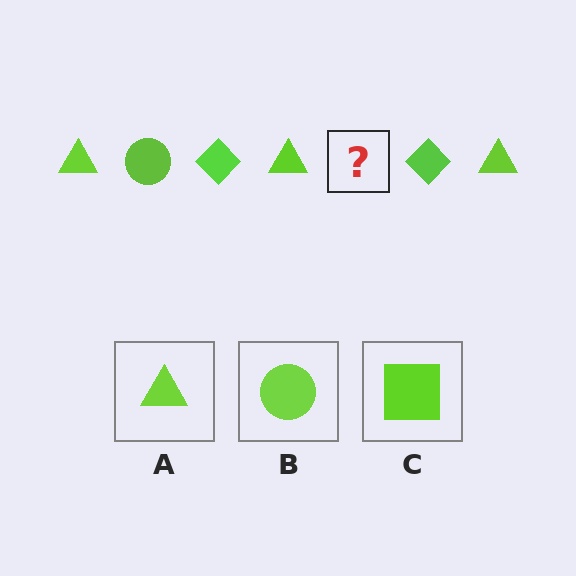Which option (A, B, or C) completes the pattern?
B.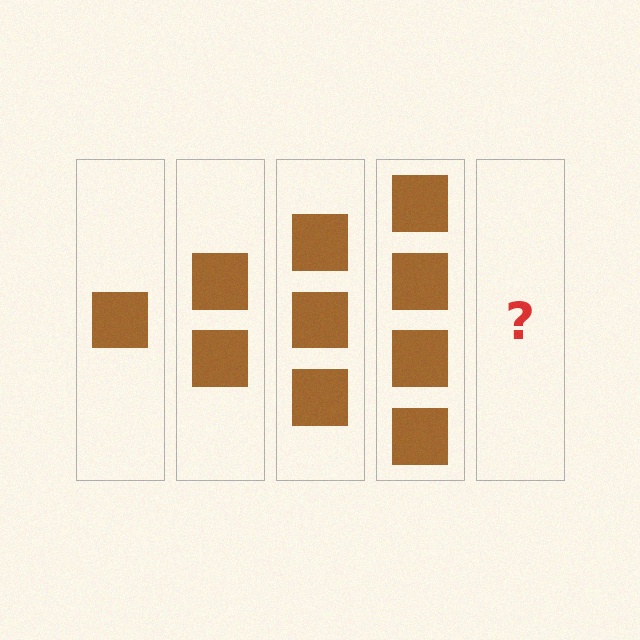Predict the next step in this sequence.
The next step is 5 squares.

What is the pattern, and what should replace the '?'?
The pattern is that each step adds one more square. The '?' should be 5 squares.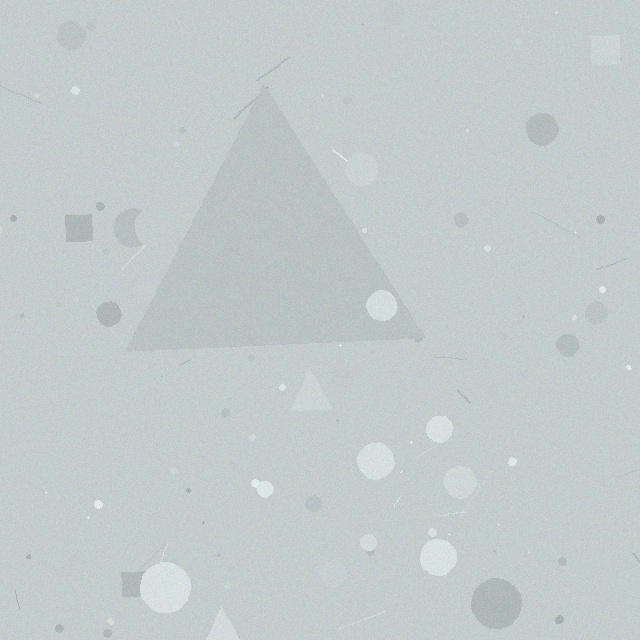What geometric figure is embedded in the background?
A triangle is embedded in the background.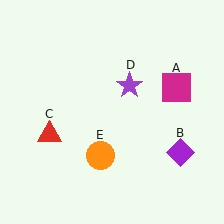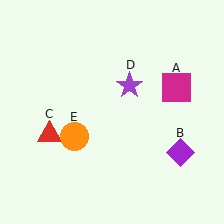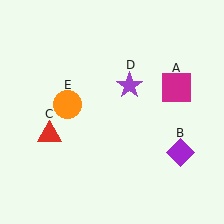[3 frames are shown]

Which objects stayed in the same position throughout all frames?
Magenta square (object A) and purple diamond (object B) and red triangle (object C) and purple star (object D) remained stationary.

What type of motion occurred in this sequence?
The orange circle (object E) rotated clockwise around the center of the scene.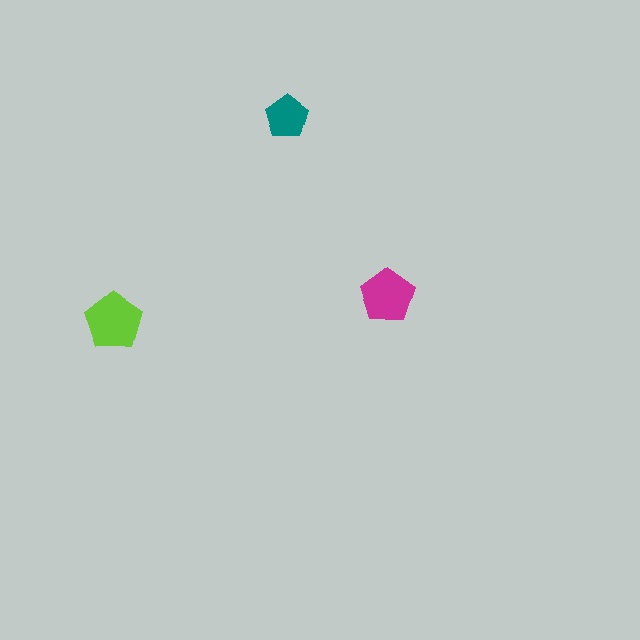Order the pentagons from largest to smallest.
the lime one, the magenta one, the teal one.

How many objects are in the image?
There are 3 objects in the image.